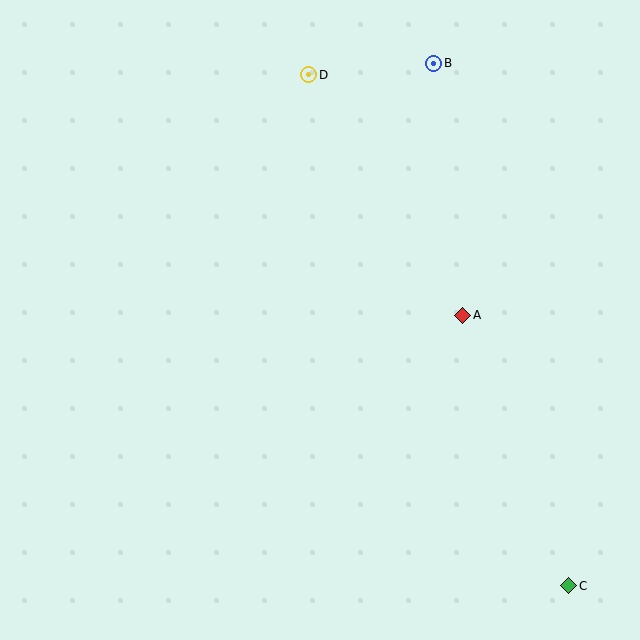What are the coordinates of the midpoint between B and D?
The midpoint between B and D is at (371, 69).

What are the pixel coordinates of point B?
Point B is at (434, 63).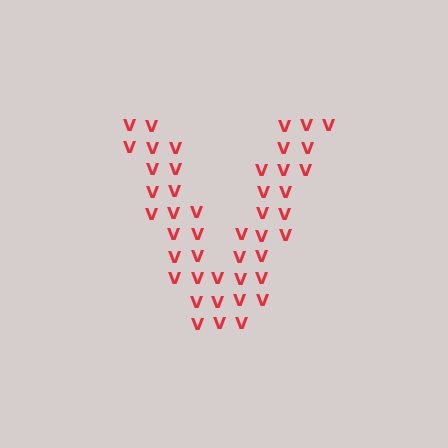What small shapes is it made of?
It is made of small letter V's.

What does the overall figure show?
The overall figure shows the letter V.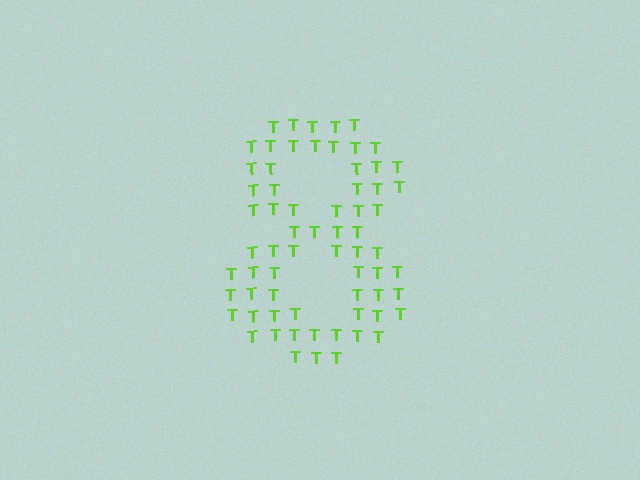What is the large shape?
The large shape is the digit 8.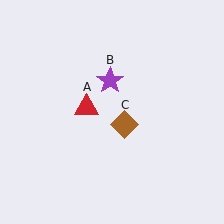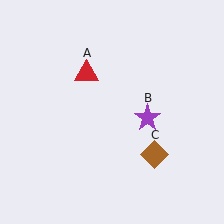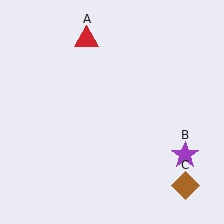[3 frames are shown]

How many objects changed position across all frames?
3 objects changed position: red triangle (object A), purple star (object B), brown diamond (object C).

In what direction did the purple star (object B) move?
The purple star (object B) moved down and to the right.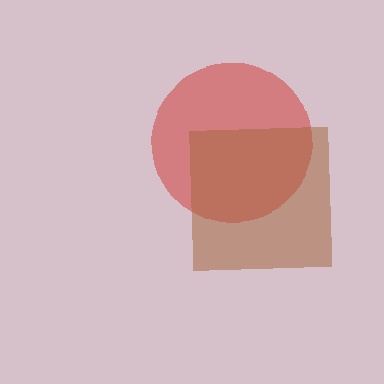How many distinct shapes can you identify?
There are 2 distinct shapes: a red circle, a brown square.